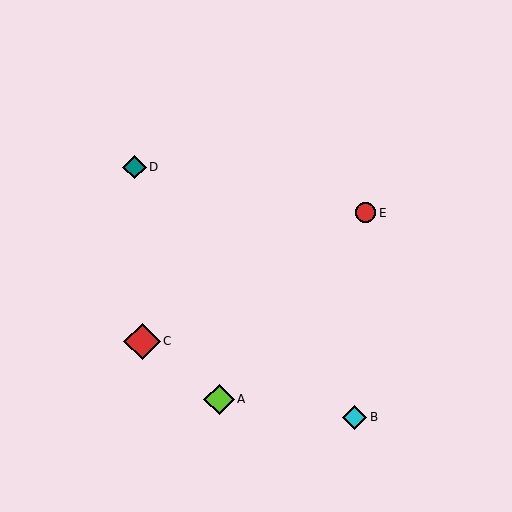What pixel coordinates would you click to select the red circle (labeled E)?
Click at (366, 213) to select the red circle E.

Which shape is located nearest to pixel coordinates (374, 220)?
The red circle (labeled E) at (366, 213) is nearest to that location.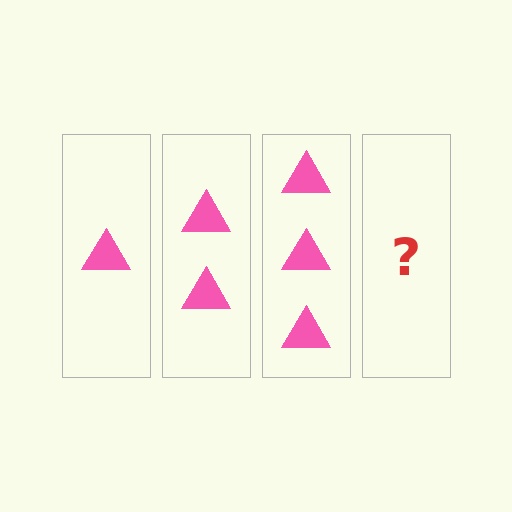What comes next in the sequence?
The next element should be 4 triangles.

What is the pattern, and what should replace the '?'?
The pattern is that each step adds one more triangle. The '?' should be 4 triangles.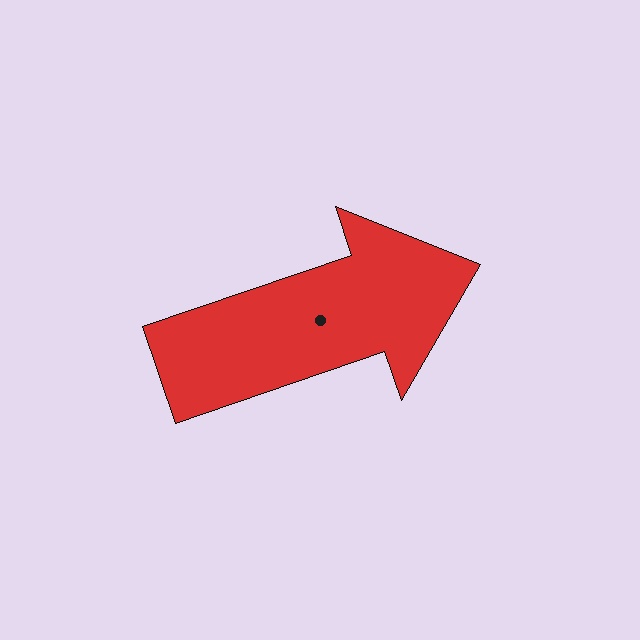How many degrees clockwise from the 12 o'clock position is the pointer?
Approximately 71 degrees.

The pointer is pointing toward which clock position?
Roughly 2 o'clock.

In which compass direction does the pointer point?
East.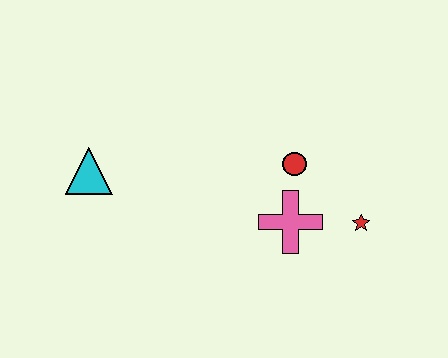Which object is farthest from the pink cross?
The cyan triangle is farthest from the pink cross.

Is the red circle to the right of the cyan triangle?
Yes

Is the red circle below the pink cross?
No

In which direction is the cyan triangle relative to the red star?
The cyan triangle is to the left of the red star.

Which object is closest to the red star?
The pink cross is closest to the red star.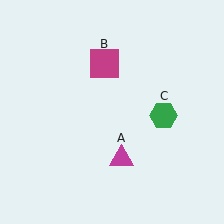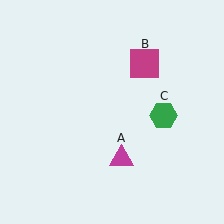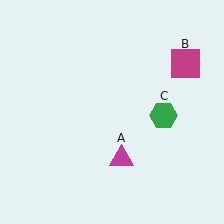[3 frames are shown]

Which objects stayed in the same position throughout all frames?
Magenta triangle (object A) and green hexagon (object C) remained stationary.